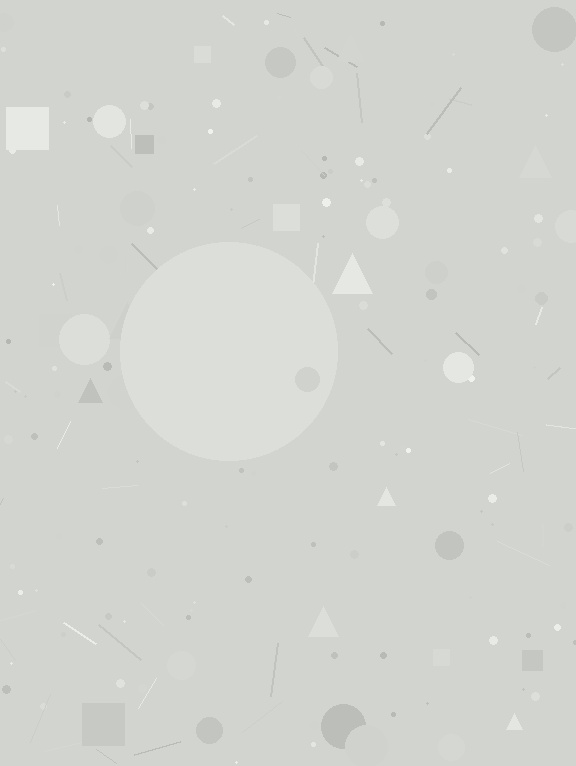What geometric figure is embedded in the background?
A circle is embedded in the background.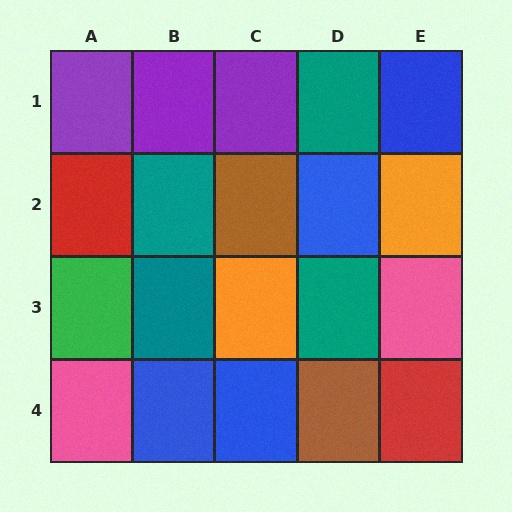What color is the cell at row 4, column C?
Blue.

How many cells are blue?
4 cells are blue.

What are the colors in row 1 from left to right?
Purple, purple, purple, teal, blue.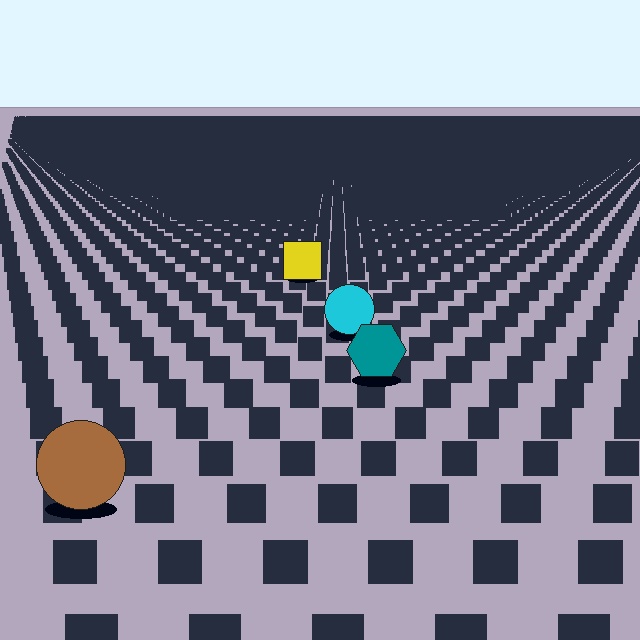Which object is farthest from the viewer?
The yellow square is farthest from the viewer. It appears smaller and the ground texture around it is denser.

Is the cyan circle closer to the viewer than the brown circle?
No. The brown circle is closer — you can tell from the texture gradient: the ground texture is coarser near it.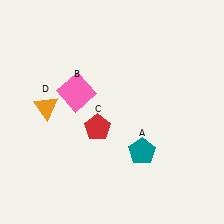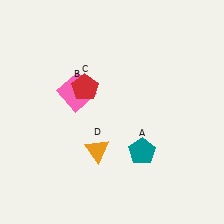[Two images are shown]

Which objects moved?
The objects that moved are: the red pentagon (C), the orange triangle (D).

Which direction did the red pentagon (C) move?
The red pentagon (C) moved up.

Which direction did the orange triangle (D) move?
The orange triangle (D) moved right.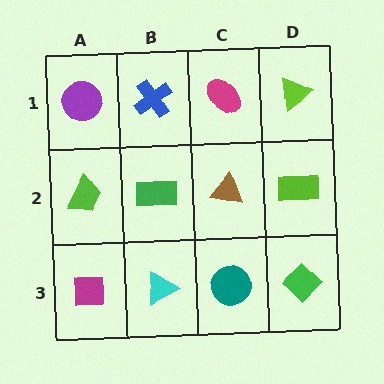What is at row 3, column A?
A magenta square.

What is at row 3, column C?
A teal circle.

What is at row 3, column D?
A green diamond.